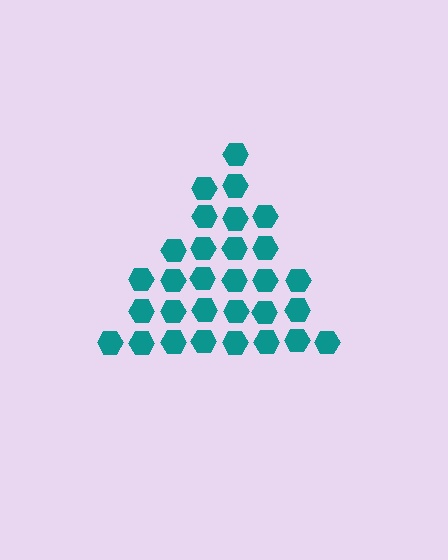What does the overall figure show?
The overall figure shows a triangle.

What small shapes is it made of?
It is made of small hexagons.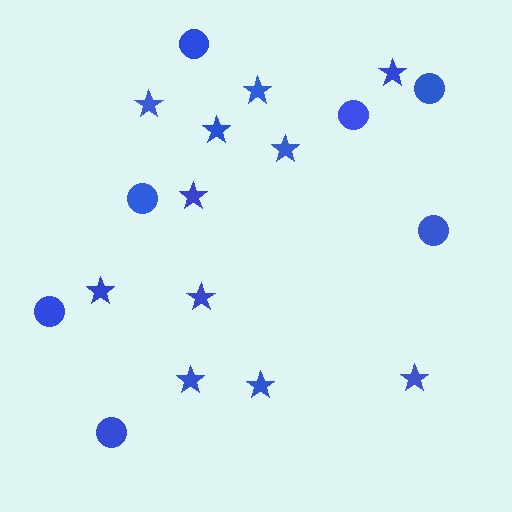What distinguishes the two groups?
There are 2 groups: one group of stars (11) and one group of circles (7).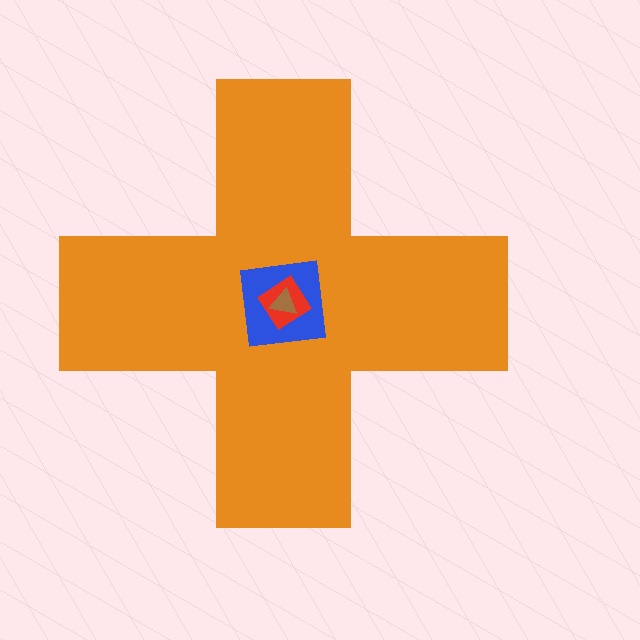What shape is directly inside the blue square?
The red diamond.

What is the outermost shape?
The orange cross.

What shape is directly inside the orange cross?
The blue square.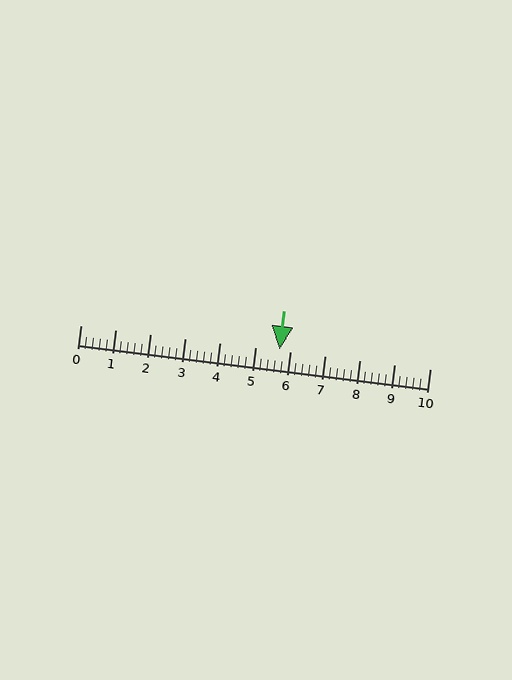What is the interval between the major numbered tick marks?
The major tick marks are spaced 1 units apart.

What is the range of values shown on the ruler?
The ruler shows values from 0 to 10.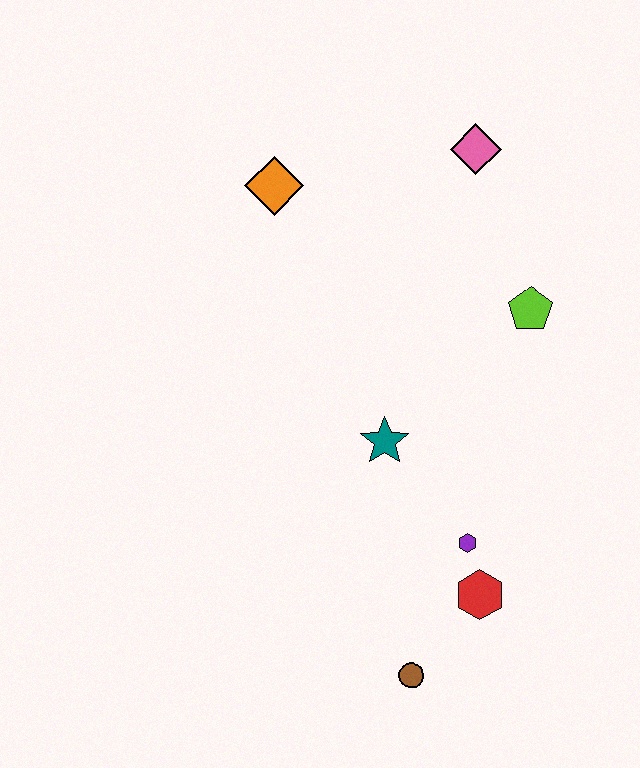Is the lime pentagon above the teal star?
Yes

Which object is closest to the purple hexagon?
The red hexagon is closest to the purple hexagon.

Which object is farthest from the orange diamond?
The brown circle is farthest from the orange diamond.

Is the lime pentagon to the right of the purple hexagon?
Yes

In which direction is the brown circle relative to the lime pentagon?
The brown circle is below the lime pentagon.